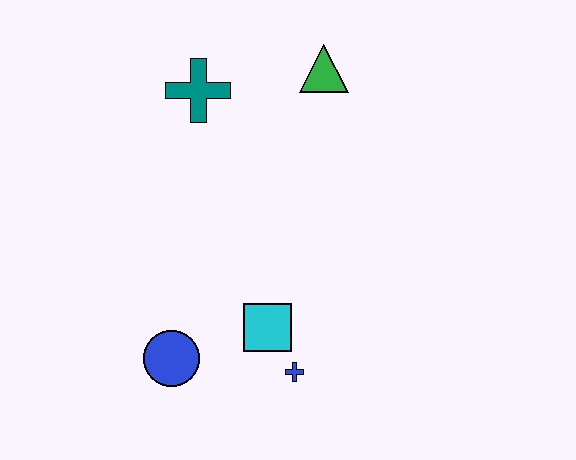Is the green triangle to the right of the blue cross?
Yes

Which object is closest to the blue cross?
The cyan square is closest to the blue cross.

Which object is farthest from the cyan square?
The green triangle is farthest from the cyan square.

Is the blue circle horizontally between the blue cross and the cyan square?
No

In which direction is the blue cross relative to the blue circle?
The blue cross is to the right of the blue circle.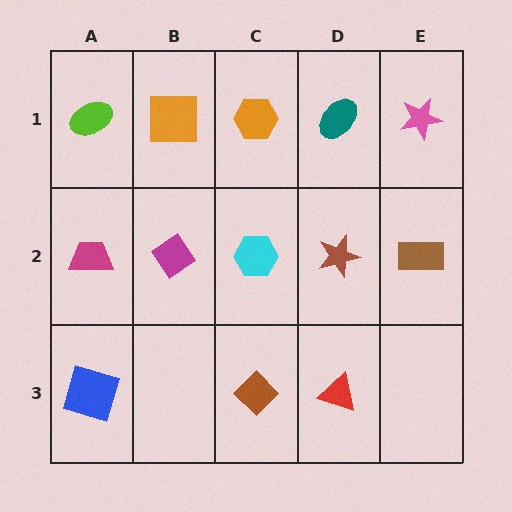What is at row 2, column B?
A magenta diamond.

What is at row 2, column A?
A magenta trapezoid.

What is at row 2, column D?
A brown star.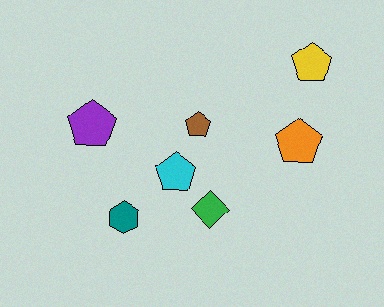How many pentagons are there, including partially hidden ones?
There are 5 pentagons.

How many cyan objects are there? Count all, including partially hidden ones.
There is 1 cyan object.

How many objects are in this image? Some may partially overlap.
There are 7 objects.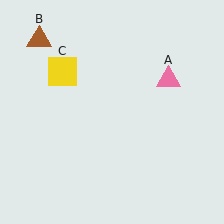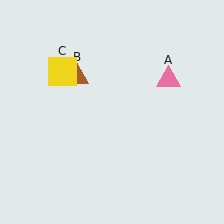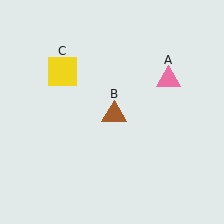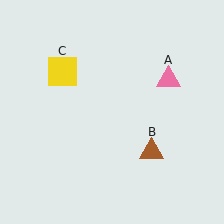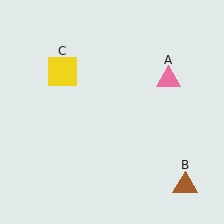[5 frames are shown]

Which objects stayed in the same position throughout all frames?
Pink triangle (object A) and yellow square (object C) remained stationary.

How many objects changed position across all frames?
1 object changed position: brown triangle (object B).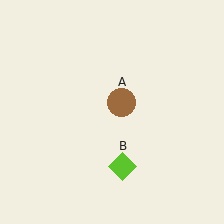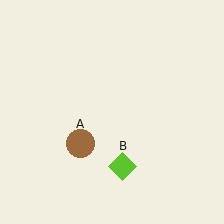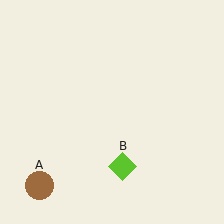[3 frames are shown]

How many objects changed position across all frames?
1 object changed position: brown circle (object A).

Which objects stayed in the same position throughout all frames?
Lime diamond (object B) remained stationary.